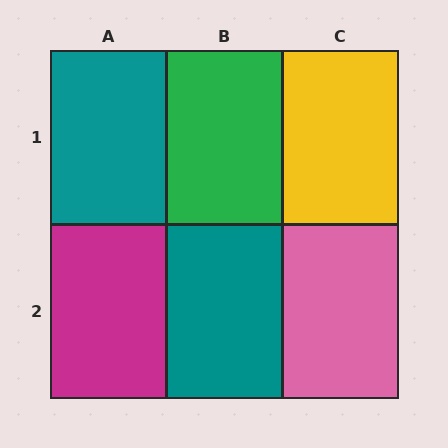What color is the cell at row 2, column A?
Magenta.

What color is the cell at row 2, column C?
Pink.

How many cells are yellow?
1 cell is yellow.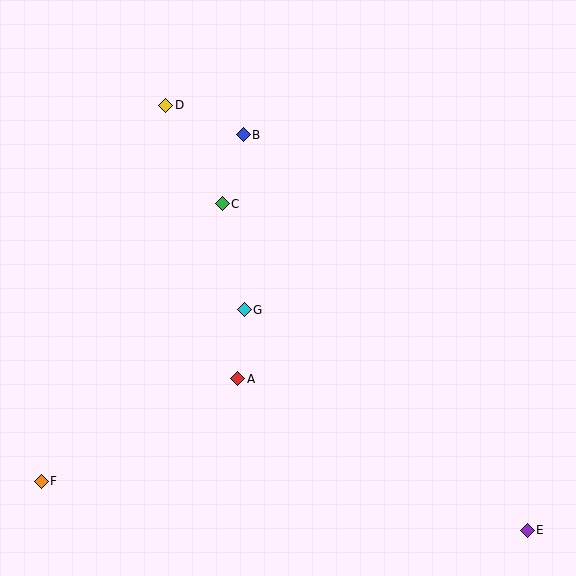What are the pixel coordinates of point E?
Point E is at (527, 530).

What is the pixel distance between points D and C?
The distance between D and C is 114 pixels.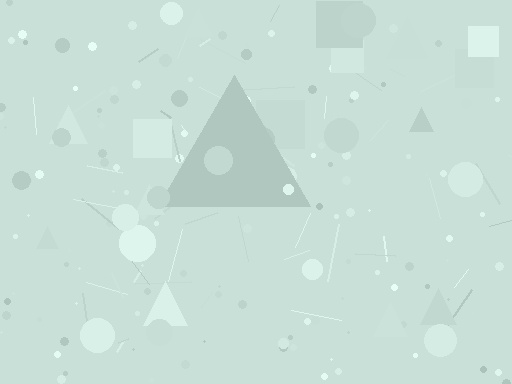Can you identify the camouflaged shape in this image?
The camouflaged shape is a triangle.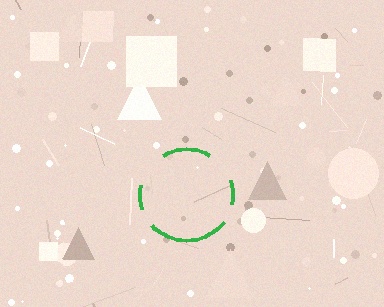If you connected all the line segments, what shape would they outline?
They would outline a circle.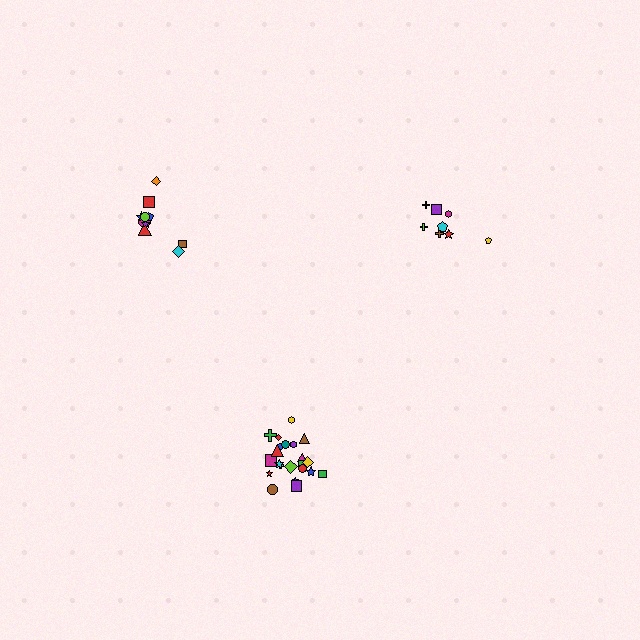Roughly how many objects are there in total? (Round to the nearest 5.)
Roughly 40 objects in total.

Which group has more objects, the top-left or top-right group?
The top-left group.